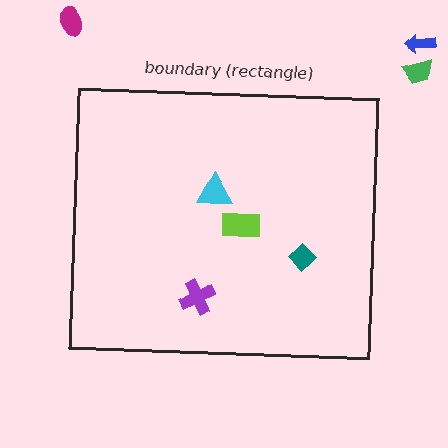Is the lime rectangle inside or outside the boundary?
Inside.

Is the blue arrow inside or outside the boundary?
Outside.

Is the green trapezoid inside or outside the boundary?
Outside.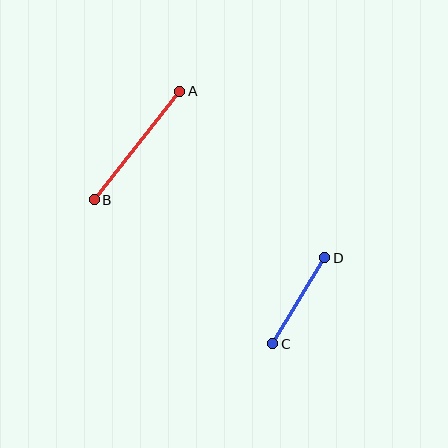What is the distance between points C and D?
The distance is approximately 100 pixels.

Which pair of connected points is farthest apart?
Points A and B are farthest apart.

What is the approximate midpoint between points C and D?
The midpoint is at approximately (299, 301) pixels.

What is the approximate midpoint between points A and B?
The midpoint is at approximately (137, 145) pixels.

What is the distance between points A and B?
The distance is approximately 138 pixels.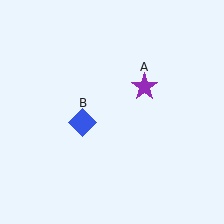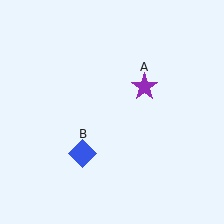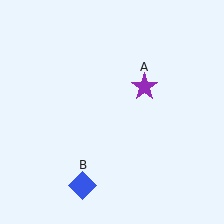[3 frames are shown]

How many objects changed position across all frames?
1 object changed position: blue diamond (object B).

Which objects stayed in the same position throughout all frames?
Purple star (object A) remained stationary.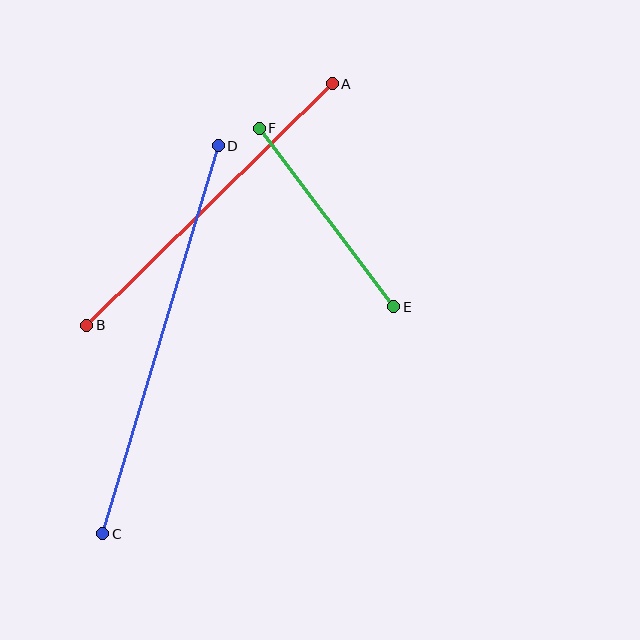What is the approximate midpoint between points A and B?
The midpoint is at approximately (210, 204) pixels.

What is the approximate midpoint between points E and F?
The midpoint is at approximately (326, 217) pixels.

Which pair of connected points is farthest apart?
Points C and D are farthest apart.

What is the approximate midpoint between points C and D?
The midpoint is at approximately (161, 340) pixels.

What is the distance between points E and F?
The distance is approximately 224 pixels.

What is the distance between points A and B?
The distance is approximately 344 pixels.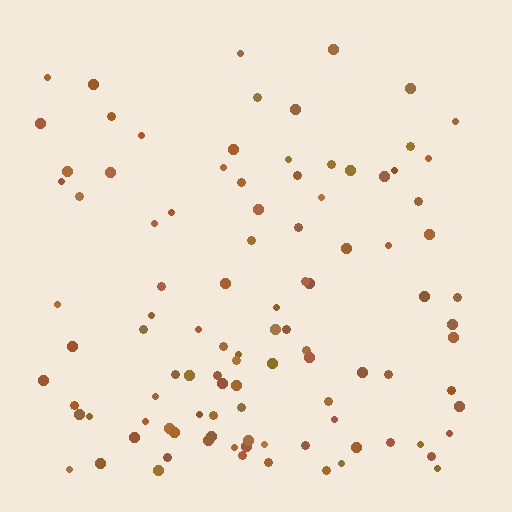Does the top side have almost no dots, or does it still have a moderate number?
Still a moderate number, just noticeably fewer than the bottom.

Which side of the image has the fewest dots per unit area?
The top.